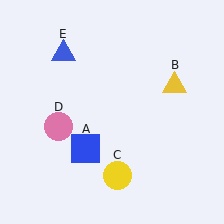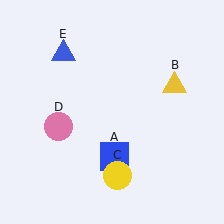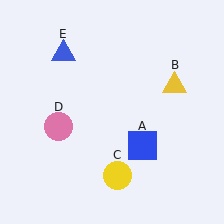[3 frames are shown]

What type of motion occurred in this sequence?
The blue square (object A) rotated counterclockwise around the center of the scene.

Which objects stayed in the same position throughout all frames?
Yellow triangle (object B) and yellow circle (object C) and pink circle (object D) and blue triangle (object E) remained stationary.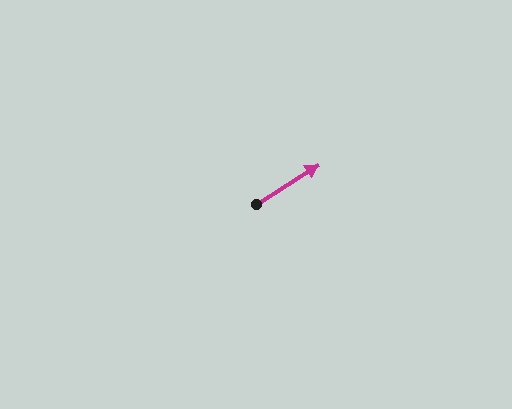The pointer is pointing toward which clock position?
Roughly 2 o'clock.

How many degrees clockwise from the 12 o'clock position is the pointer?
Approximately 57 degrees.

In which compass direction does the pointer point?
Northeast.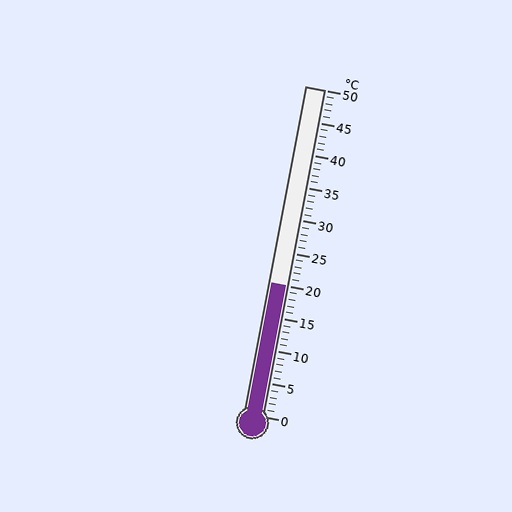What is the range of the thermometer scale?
The thermometer scale ranges from 0°C to 50°C.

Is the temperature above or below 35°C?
The temperature is below 35°C.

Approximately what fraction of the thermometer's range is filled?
The thermometer is filled to approximately 40% of its range.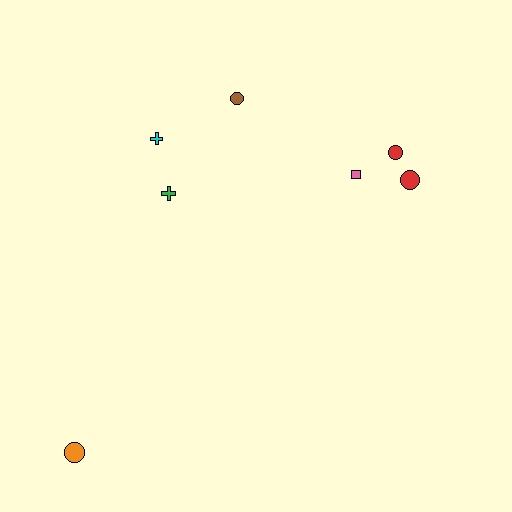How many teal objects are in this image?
There are no teal objects.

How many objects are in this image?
There are 7 objects.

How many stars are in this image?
There are no stars.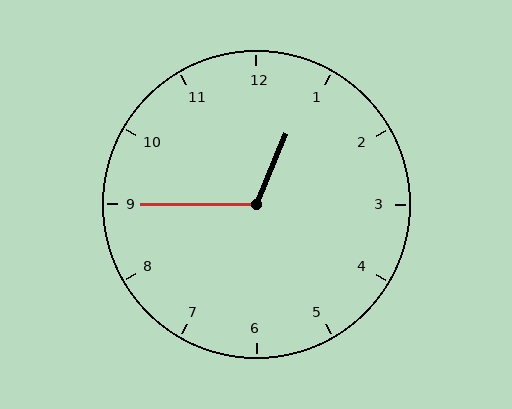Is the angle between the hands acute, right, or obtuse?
It is obtuse.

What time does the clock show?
12:45.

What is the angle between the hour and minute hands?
Approximately 112 degrees.